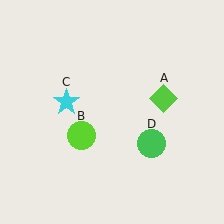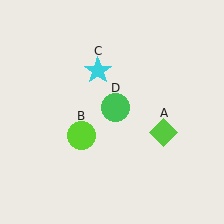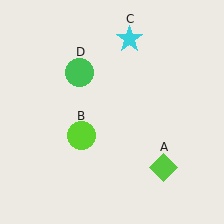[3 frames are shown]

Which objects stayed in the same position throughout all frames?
Lime circle (object B) remained stationary.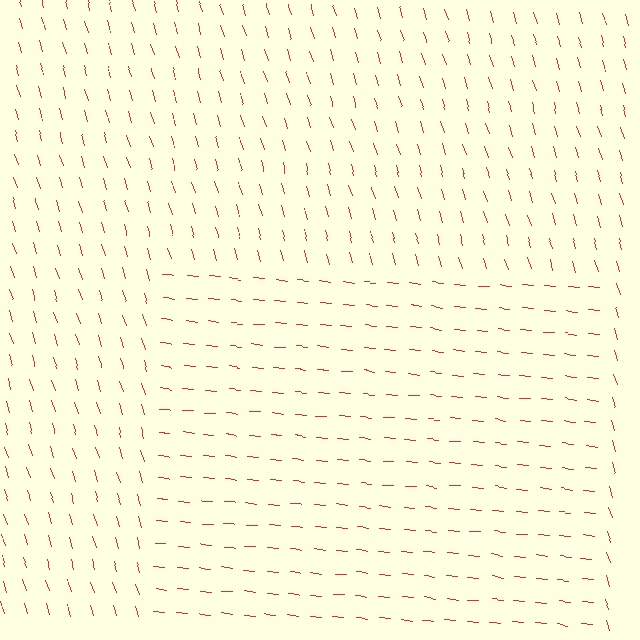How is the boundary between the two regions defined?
The boundary is defined purely by a change in line orientation (approximately 67 degrees difference). All lines are the same color and thickness.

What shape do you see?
I see a rectangle.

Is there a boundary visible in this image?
Yes, there is a texture boundary formed by a change in line orientation.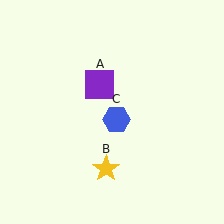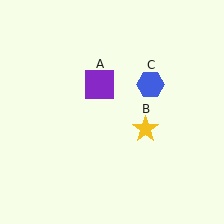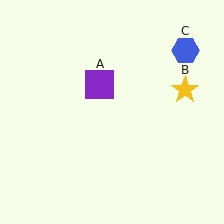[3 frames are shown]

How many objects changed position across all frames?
2 objects changed position: yellow star (object B), blue hexagon (object C).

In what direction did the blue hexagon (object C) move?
The blue hexagon (object C) moved up and to the right.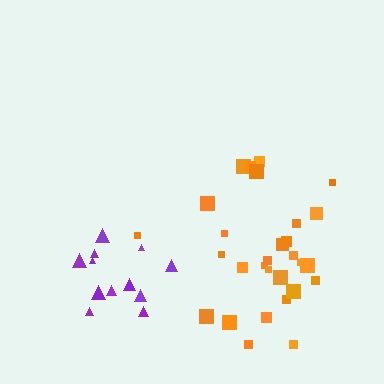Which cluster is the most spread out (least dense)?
Purple.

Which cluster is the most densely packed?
Orange.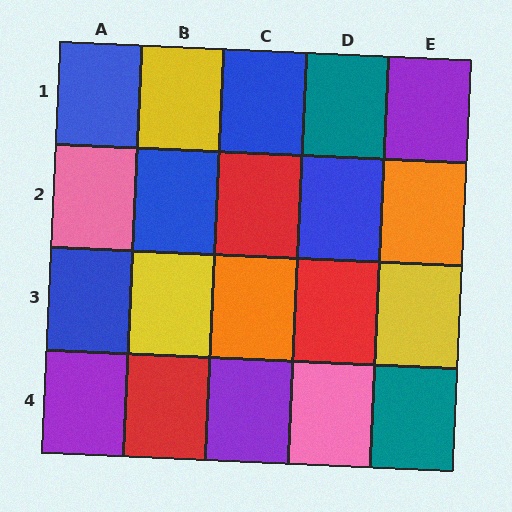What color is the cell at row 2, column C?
Red.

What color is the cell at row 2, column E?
Orange.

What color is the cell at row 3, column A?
Blue.